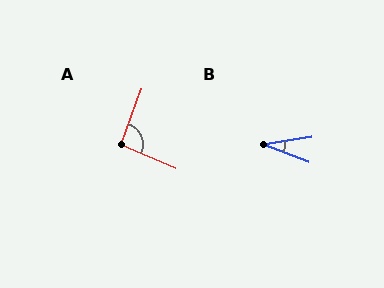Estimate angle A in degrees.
Approximately 93 degrees.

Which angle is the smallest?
B, at approximately 30 degrees.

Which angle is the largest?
A, at approximately 93 degrees.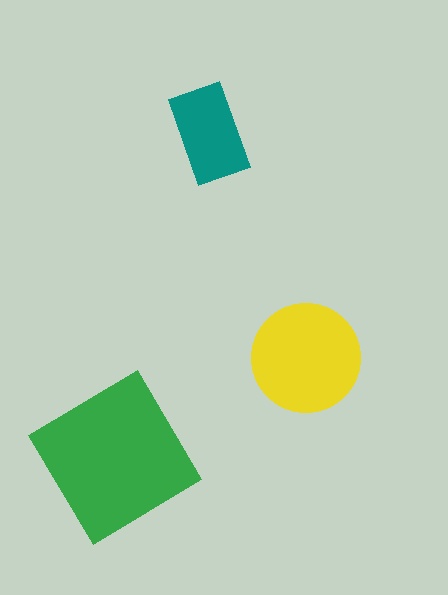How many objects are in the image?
There are 3 objects in the image.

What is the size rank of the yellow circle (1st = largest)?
2nd.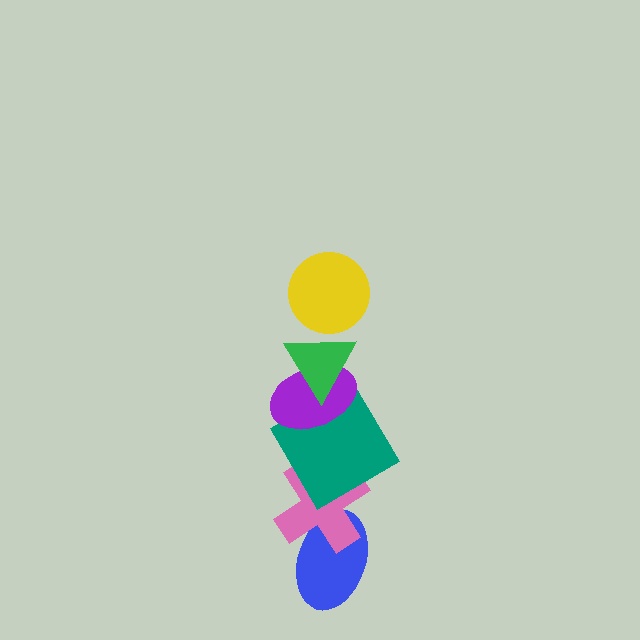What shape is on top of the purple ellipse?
The green triangle is on top of the purple ellipse.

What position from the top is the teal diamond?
The teal diamond is 4th from the top.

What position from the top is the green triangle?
The green triangle is 2nd from the top.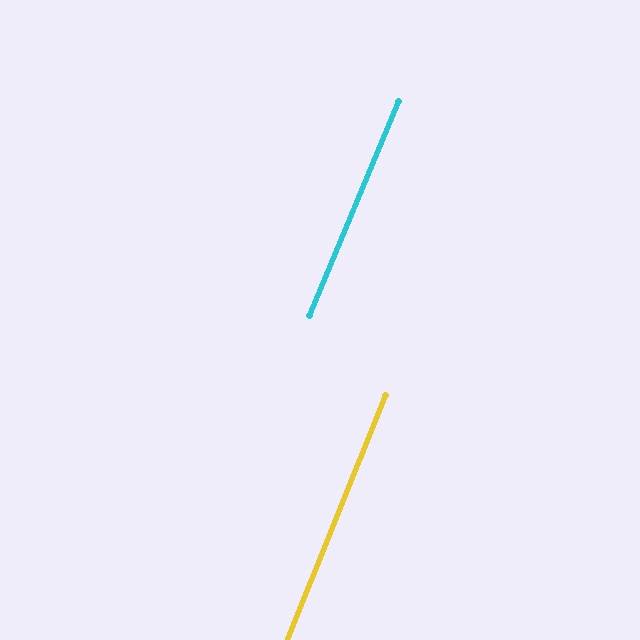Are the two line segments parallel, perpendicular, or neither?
Parallel — their directions differ by only 0.7°.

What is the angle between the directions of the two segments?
Approximately 1 degree.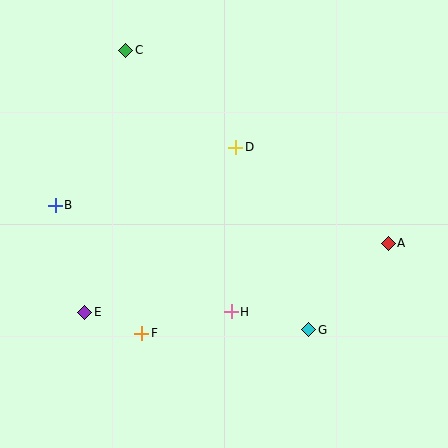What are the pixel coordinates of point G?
Point G is at (309, 330).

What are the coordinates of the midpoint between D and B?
The midpoint between D and B is at (146, 176).